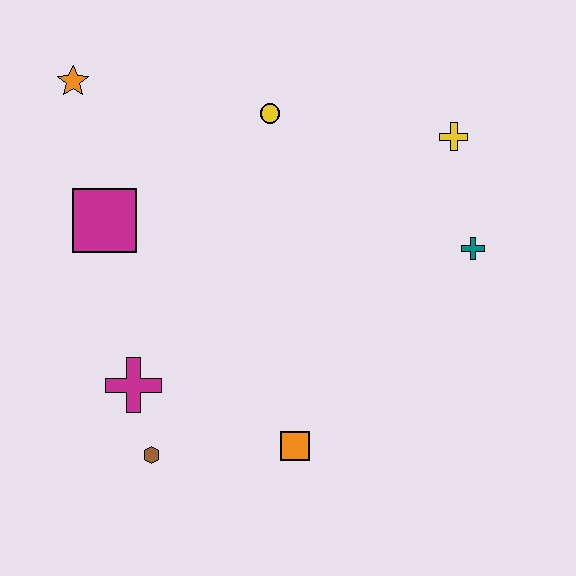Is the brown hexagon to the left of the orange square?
Yes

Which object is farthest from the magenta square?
The teal cross is farthest from the magenta square.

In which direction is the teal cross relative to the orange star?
The teal cross is to the right of the orange star.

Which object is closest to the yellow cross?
The teal cross is closest to the yellow cross.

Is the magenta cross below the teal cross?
Yes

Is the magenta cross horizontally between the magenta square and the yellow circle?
Yes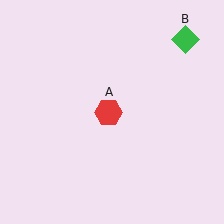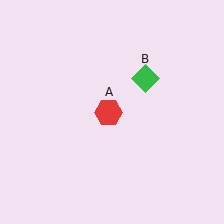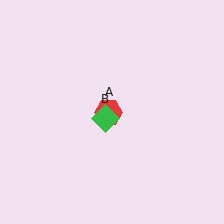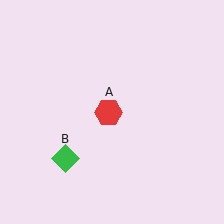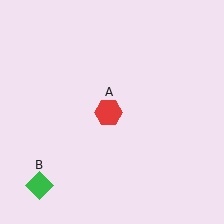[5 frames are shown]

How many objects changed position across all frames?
1 object changed position: green diamond (object B).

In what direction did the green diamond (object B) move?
The green diamond (object B) moved down and to the left.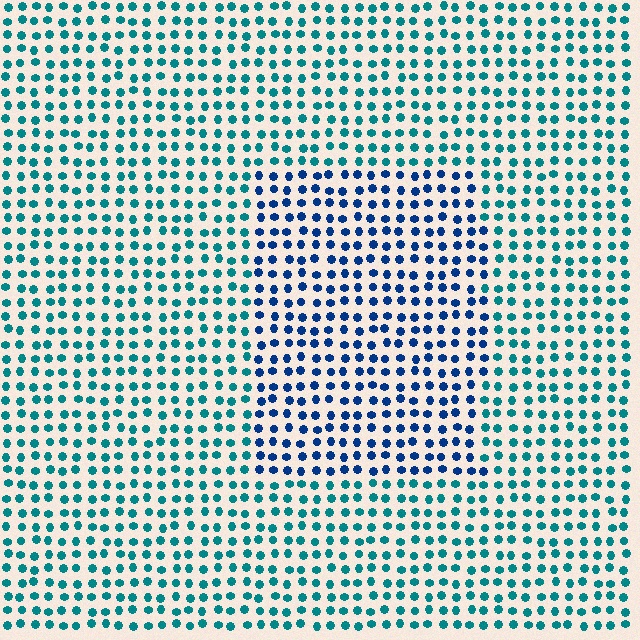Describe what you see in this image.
The image is filled with small teal elements in a uniform arrangement. A rectangle-shaped region is visible where the elements are tinted to a slightly different hue, forming a subtle color boundary.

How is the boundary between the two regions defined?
The boundary is defined purely by a slight shift in hue (about 36 degrees). Spacing, size, and orientation are identical on both sides.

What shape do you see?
I see a rectangle.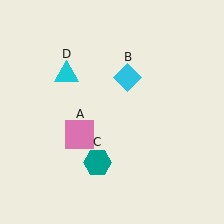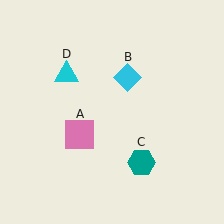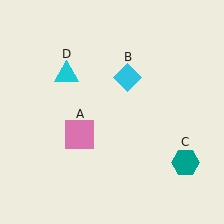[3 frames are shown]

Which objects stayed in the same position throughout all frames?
Pink square (object A) and cyan diamond (object B) and cyan triangle (object D) remained stationary.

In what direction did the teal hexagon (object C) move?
The teal hexagon (object C) moved right.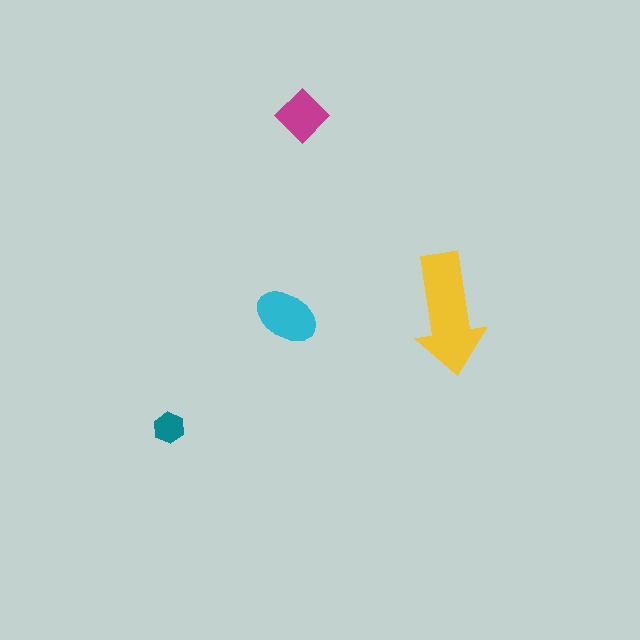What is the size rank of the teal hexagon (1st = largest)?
4th.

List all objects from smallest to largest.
The teal hexagon, the magenta diamond, the cyan ellipse, the yellow arrow.